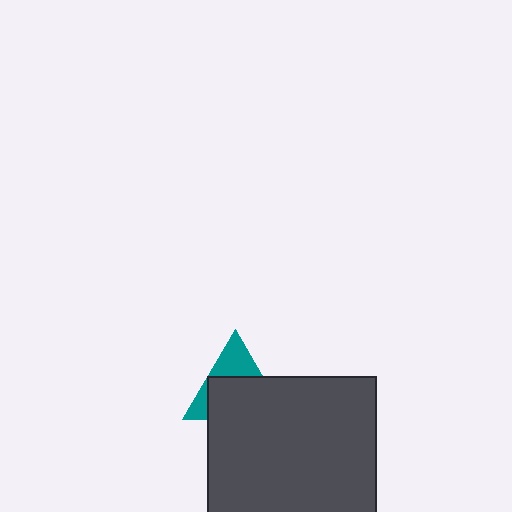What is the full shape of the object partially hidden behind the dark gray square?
The partially hidden object is a teal triangle.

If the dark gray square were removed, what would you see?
You would see the complete teal triangle.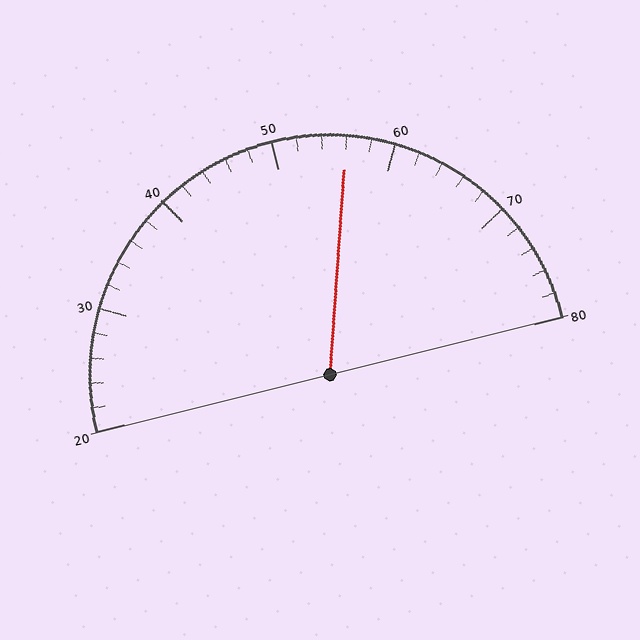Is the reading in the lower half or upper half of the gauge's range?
The reading is in the upper half of the range (20 to 80).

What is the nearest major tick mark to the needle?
The nearest major tick mark is 60.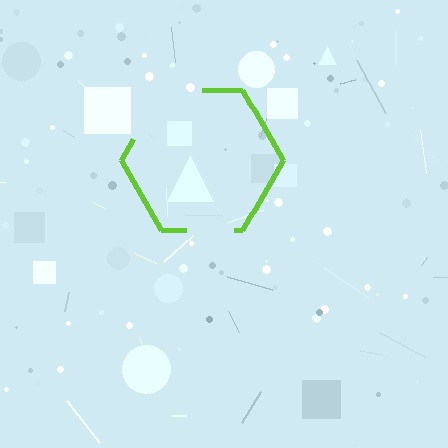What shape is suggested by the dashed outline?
The dashed outline suggests a hexagon.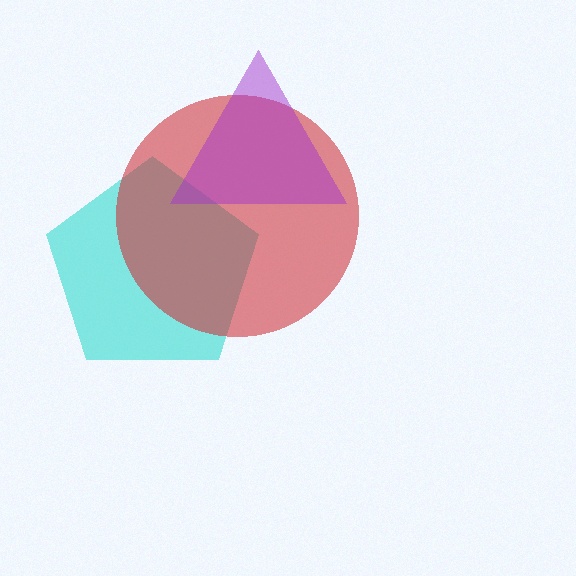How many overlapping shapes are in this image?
There are 3 overlapping shapes in the image.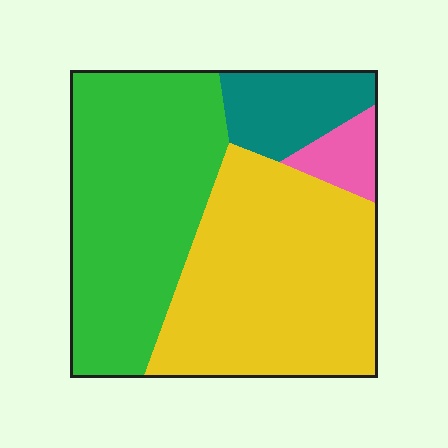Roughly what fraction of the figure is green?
Green covers about 40% of the figure.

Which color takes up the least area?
Pink, at roughly 5%.